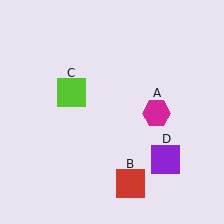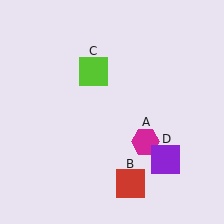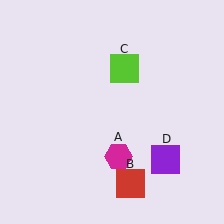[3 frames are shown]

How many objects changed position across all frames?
2 objects changed position: magenta hexagon (object A), lime square (object C).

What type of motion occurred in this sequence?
The magenta hexagon (object A), lime square (object C) rotated clockwise around the center of the scene.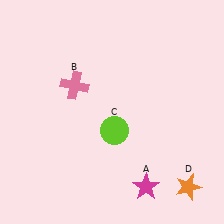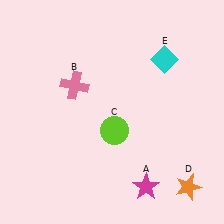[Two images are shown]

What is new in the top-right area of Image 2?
A cyan diamond (E) was added in the top-right area of Image 2.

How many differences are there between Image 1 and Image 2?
There is 1 difference between the two images.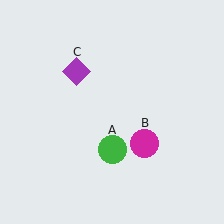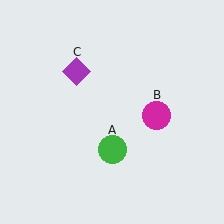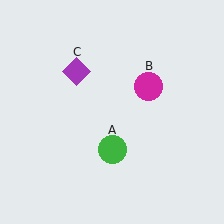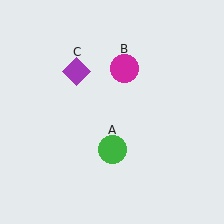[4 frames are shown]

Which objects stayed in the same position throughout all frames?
Green circle (object A) and purple diamond (object C) remained stationary.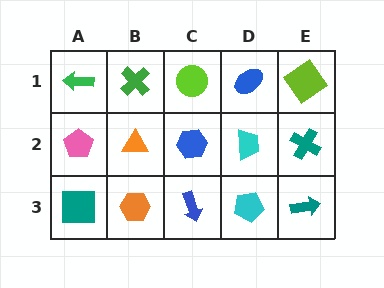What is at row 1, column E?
A lime diamond.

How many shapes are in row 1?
5 shapes.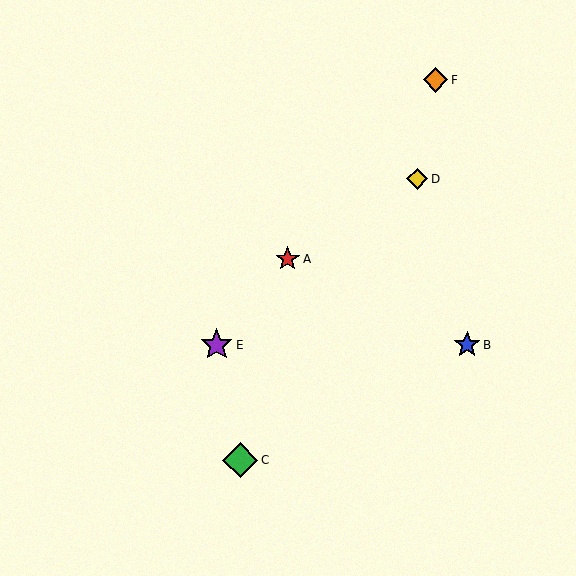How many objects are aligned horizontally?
2 objects (B, E) are aligned horizontally.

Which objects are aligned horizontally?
Objects B, E are aligned horizontally.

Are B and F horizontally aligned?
No, B is at y≈345 and F is at y≈80.